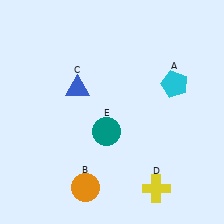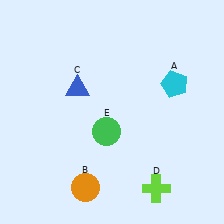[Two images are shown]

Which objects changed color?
D changed from yellow to lime. E changed from teal to green.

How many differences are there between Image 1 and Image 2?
There are 2 differences between the two images.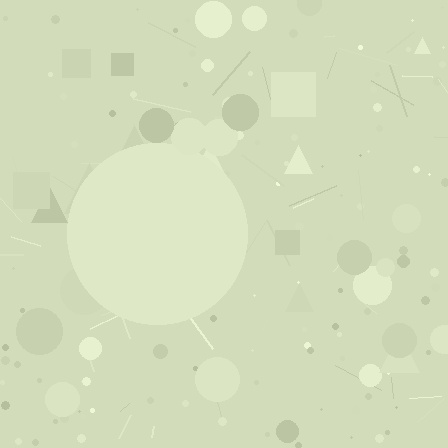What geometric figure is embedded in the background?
A circle is embedded in the background.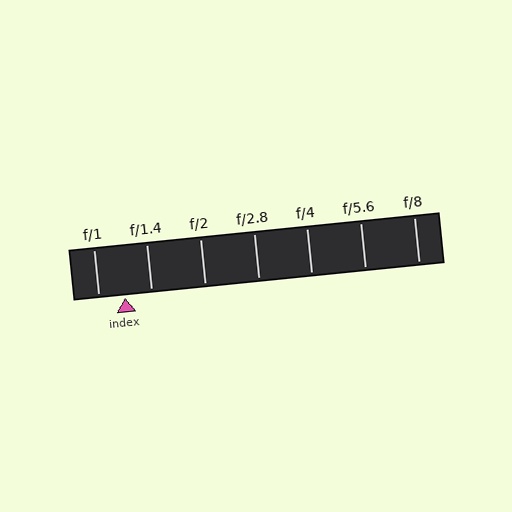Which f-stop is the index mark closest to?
The index mark is closest to f/1.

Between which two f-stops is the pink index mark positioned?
The index mark is between f/1 and f/1.4.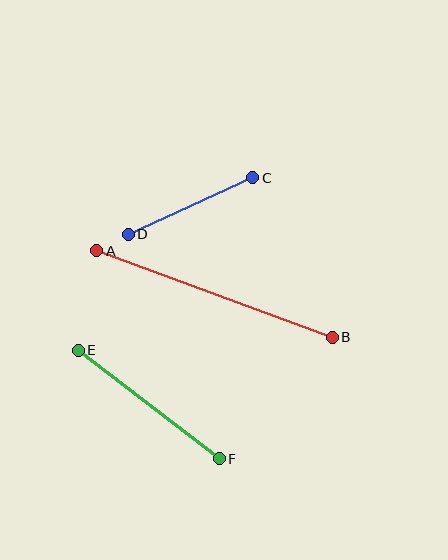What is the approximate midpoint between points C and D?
The midpoint is at approximately (190, 206) pixels.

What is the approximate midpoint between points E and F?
The midpoint is at approximately (149, 405) pixels.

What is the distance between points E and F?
The distance is approximately 178 pixels.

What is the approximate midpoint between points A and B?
The midpoint is at approximately (215, 294) pixels.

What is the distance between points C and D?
The distance is approximately 137 pixels.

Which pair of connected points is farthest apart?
Points A and B are farthest apart.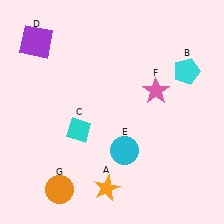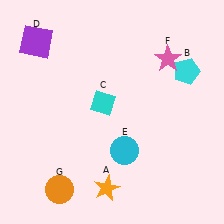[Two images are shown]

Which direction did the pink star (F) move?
The pink star (F) moved up.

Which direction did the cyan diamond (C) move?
The cyan diamond (C) moved up.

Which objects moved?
The objects that moved are: the cyan diamond (C), the pink star (F).